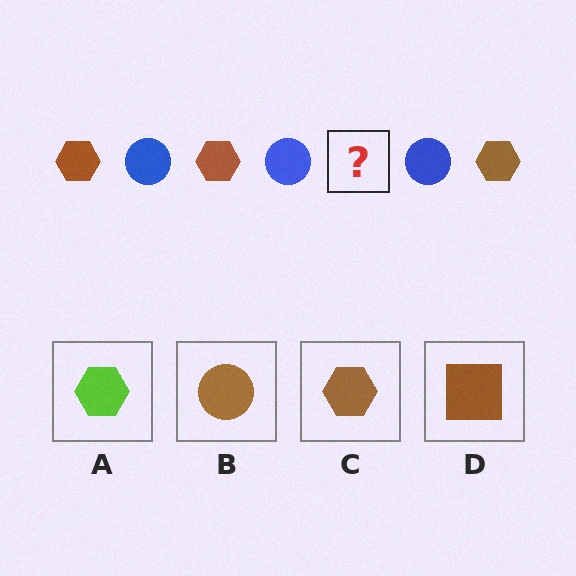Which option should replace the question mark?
Option C.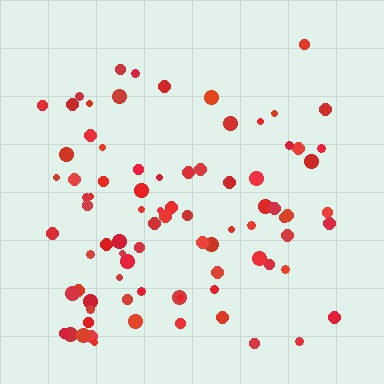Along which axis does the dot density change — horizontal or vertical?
Vertical.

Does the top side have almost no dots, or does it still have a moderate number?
Still a moderate number, just noticeably fewer than the bottom.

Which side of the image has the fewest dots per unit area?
The top.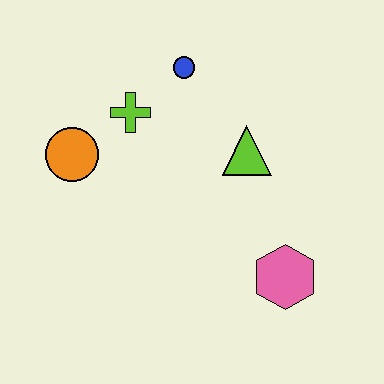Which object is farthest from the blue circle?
The pink hexagon is farthest from the blue circle.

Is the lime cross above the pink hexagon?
Yes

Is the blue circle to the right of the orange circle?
Yes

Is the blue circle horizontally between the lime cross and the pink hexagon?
Yes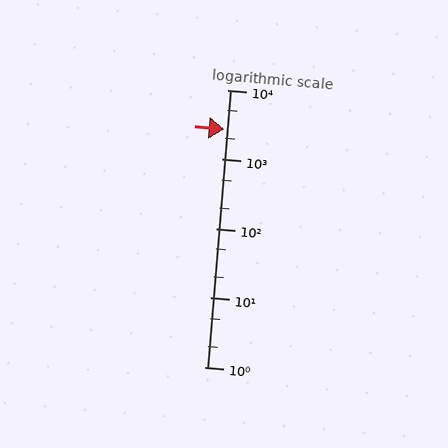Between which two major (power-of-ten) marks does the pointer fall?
The pointer is between 1000 and 10000.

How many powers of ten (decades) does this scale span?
The scale spans 4 decades, from 1 to 10000.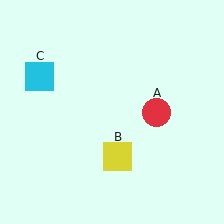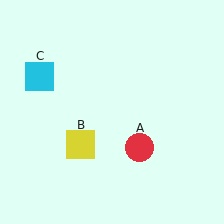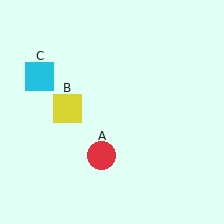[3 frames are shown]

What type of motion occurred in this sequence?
The red circle (object A), yellow square (object B) rotated clockwise around the center of the scene.